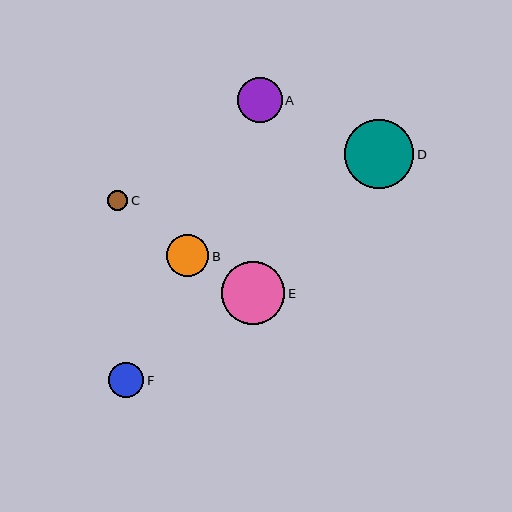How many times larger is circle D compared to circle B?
Circle D is approximately 1.7 times the size of circle B.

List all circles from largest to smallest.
From largest to smallest: D, E, A, B, F, C.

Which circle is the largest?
Circle D is the largest with a size of approximately 69 pixels.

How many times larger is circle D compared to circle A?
Circle D is approximately 1.6 times the size of circle A.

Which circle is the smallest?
Circle C is the smallest with a size of approximately 20 pixels.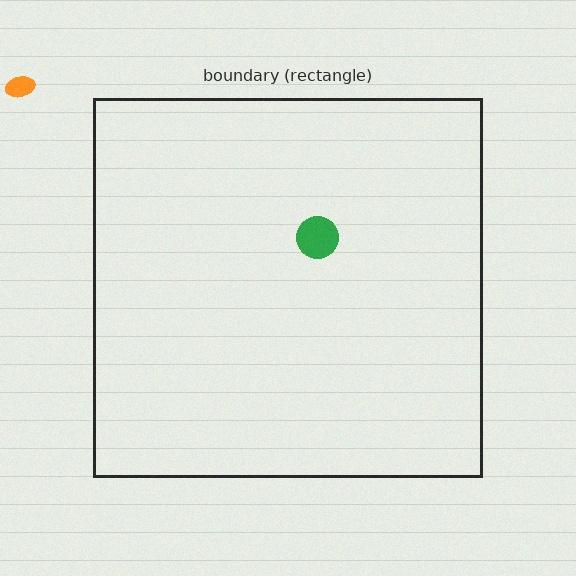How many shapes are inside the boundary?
1 inside, 1 outside.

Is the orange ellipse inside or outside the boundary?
Outside.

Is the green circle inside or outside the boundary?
Inside.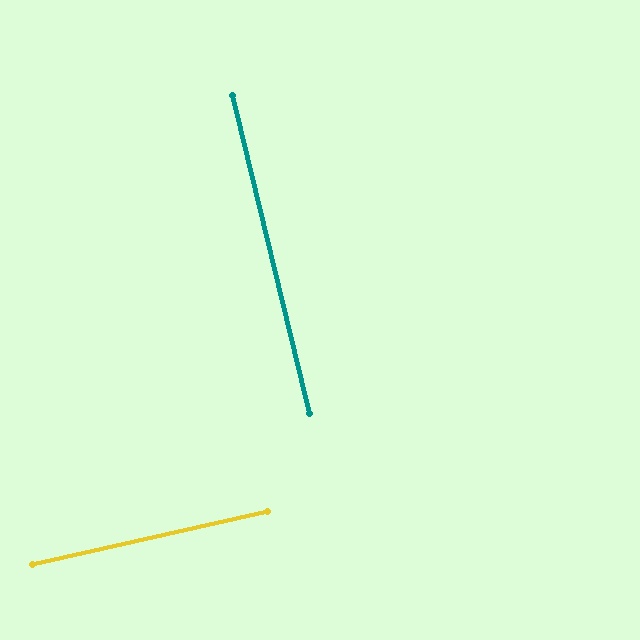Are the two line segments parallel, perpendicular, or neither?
Perpendicular — they meet at approximately 89°.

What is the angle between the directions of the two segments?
Approximately 89 degrees.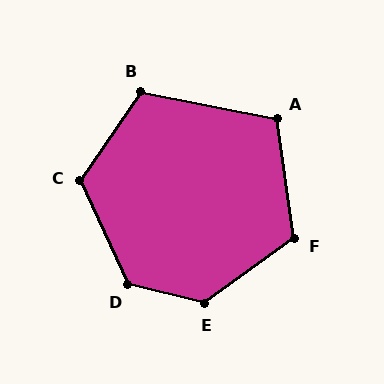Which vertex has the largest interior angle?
E, at approximately 130 degrees.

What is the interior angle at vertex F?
Approximately 118 degrees (obtuse).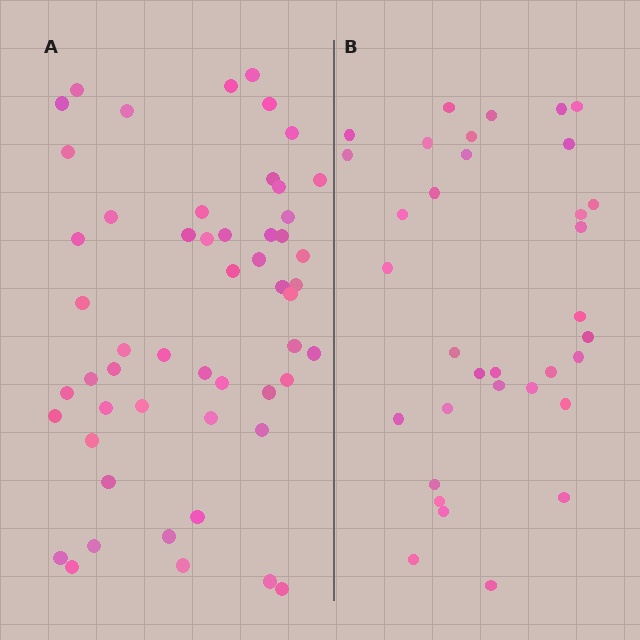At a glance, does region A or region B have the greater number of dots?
Region A (the left region) has more dots.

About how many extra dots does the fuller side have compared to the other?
Region A has approximately 20 more dots than region B.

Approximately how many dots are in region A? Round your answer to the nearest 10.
About 50 dots. (The exact count is 53, which rounds to 50.)